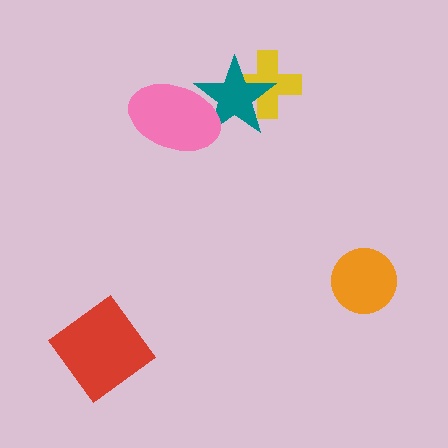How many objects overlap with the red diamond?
0 objects overlap with the red diamond.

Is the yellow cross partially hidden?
Yes, it is partially covered by another shape.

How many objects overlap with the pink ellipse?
1 object overlaps with the pink ellipse.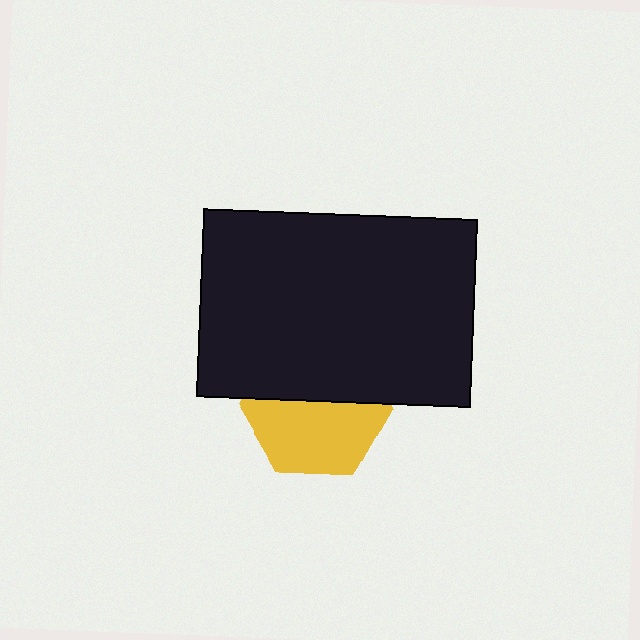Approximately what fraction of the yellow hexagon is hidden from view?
Roughly 45% of the yellow hexagon is hidden behind the black rectangle.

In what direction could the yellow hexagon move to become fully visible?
The yellow hexagon could move down. That would shift it out from behind the black rectangle entirely.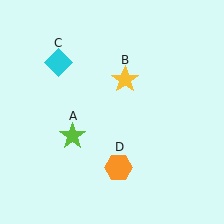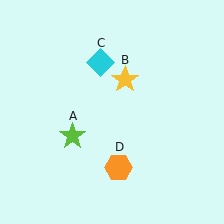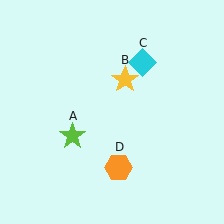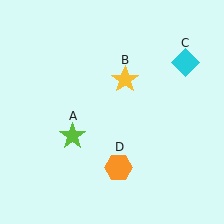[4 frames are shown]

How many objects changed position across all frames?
1 object changed position: cyan diamond (object C).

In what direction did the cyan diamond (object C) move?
The cyan diamond (object C) moved right.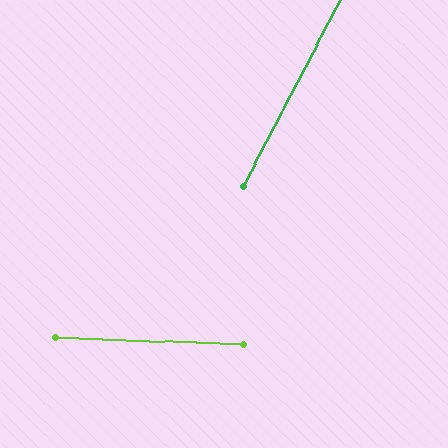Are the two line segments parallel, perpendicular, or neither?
Neither parallel nor perpendicular — they differ by about 64°.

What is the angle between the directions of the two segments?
Approximately 64 degrees.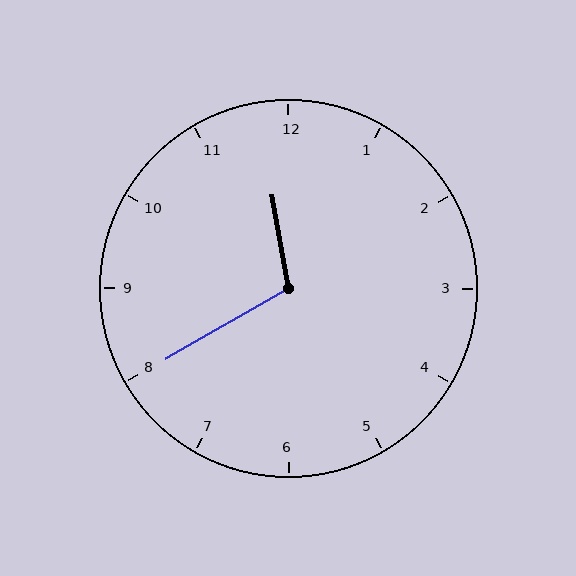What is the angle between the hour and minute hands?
Approximately 110 degrees.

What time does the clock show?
11:40.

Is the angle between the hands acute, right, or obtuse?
It is obtuse.